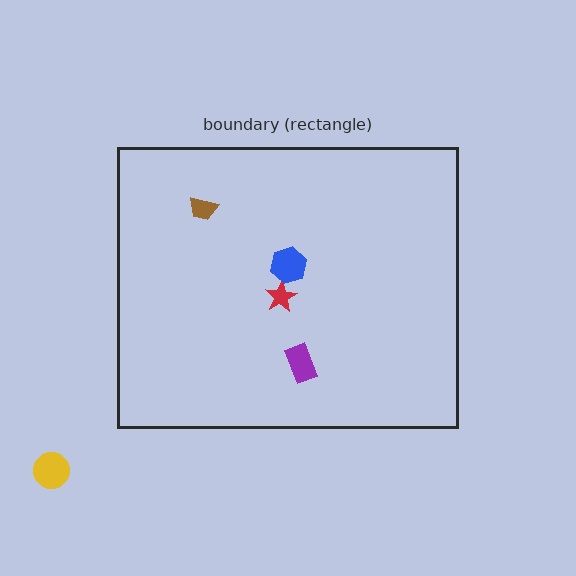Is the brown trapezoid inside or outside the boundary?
Inside.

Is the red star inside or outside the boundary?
Inside.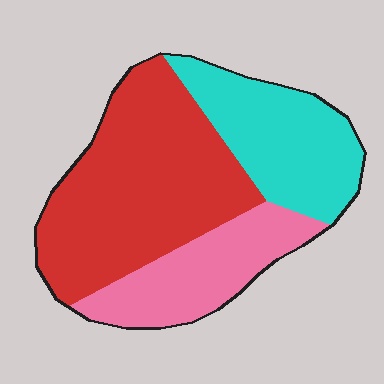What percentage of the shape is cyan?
Cyan takes up between a sixth and a third of the shape.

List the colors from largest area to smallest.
From largest to smallest: red, cyan, pink.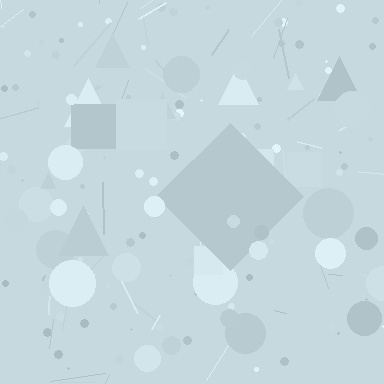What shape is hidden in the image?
A diamond is hidden in the image.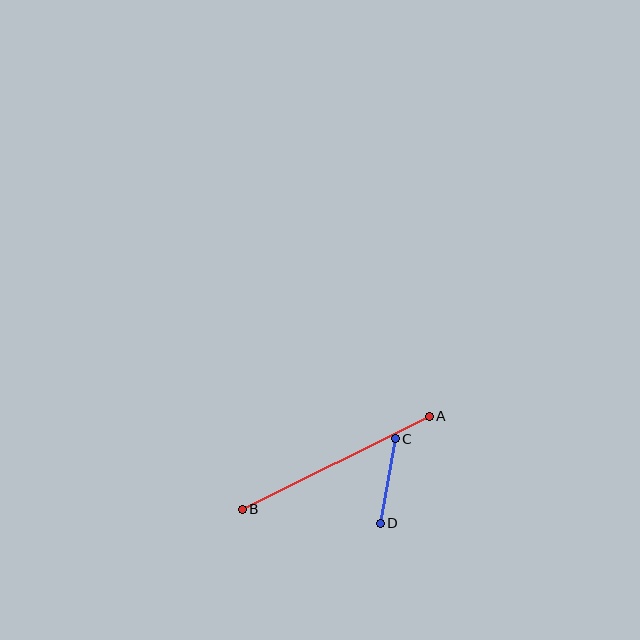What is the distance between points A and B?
The distance is approximately 209 pixels.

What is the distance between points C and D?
The distance is approximately 86 pixels.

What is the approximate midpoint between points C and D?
The midpoint is at approximately (388, 481) pixels.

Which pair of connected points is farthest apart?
Points A and B are farthest apart.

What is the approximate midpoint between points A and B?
The midpoint is at approximately (336, 463) pixels.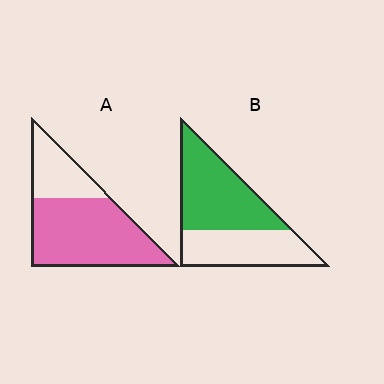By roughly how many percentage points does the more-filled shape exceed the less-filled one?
By roughly 15 percentage points (A over B).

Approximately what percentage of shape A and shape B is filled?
A is approximately 70% and B is approximately 55%.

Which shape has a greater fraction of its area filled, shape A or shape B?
Shape A.